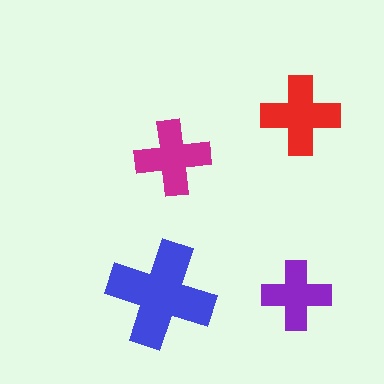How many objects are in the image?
There are 4 objects in the image.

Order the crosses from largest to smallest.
the blue one, the red one, the magenta one, the purple one.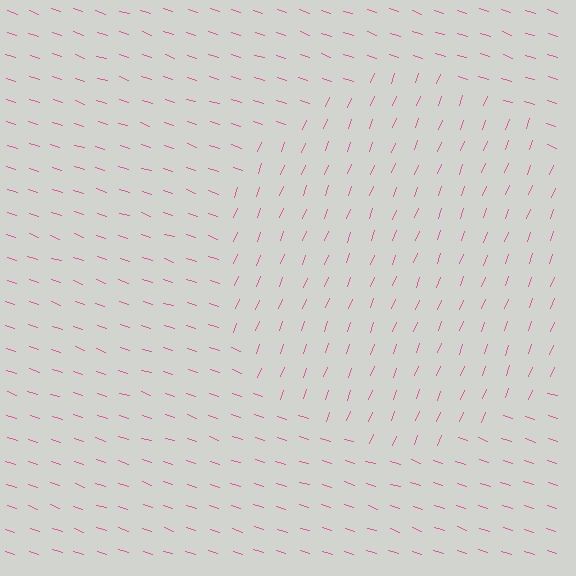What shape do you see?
I see a circle.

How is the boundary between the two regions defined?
The boundary is defined purely by a change in line orientation (approximately 87 degrees difference). All lines are the same color and thickness.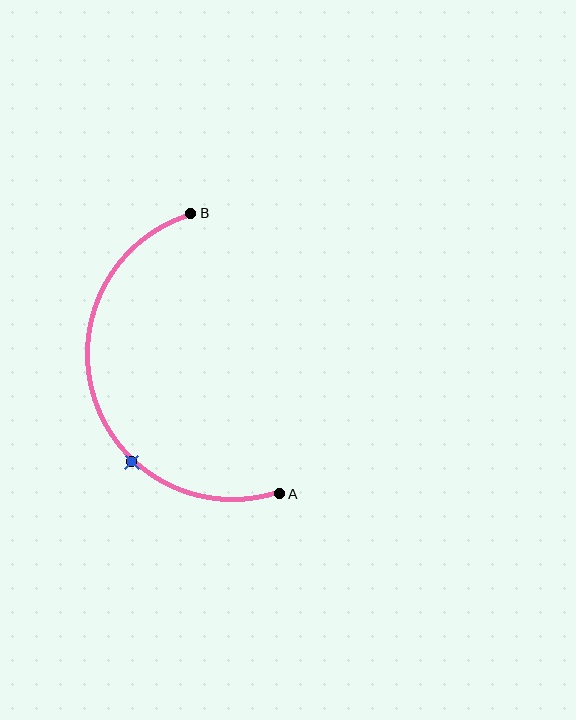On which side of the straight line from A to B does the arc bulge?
The arc bulges to the left of the straight line connecting A and B.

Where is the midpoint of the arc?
The arc midpoint is the point on the curve farthest from the straight line joining A and B. It sits to the left of that line.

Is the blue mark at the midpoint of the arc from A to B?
No. The blue mark lies on the arc but is closer to endpoint A. The arc midpoint would be at the point on the curve equidistant along the arc from both A and B.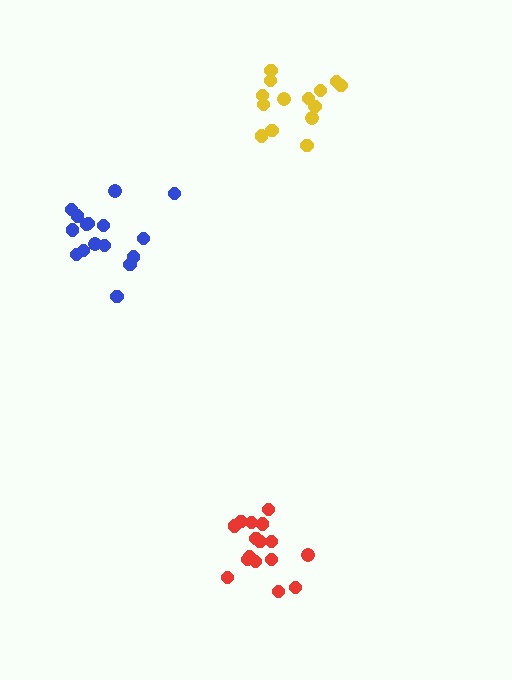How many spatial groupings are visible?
There are 3 spatial groupings.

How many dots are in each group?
Group 1: 16 dots, Group 2: 14 dots, Group 3: 16 dots (46 total).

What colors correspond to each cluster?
The clusters are colored: blue, yellow, red.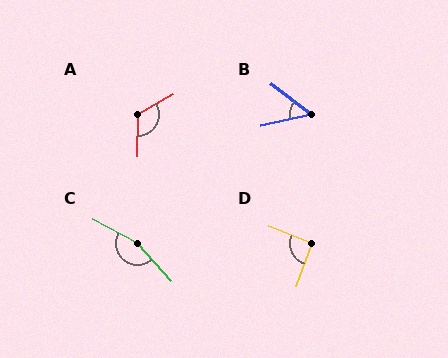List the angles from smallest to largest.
B (50°), D (92°), A (120°), C (161°).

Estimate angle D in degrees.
Approximately 92 degrees.